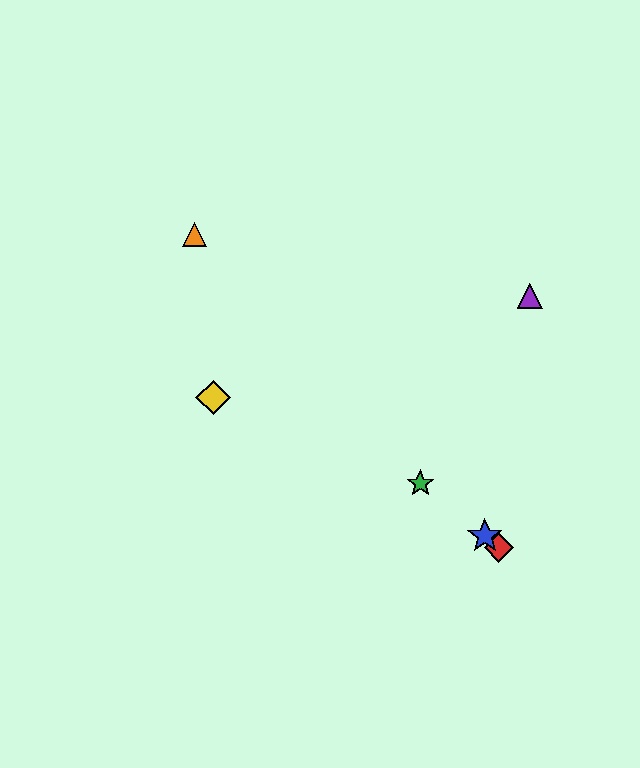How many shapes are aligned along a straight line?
3 shapes (the red diamond, the blue star, the green star) are aligned along a straight line.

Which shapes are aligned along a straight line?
The red diamond, the blue star, the green star are aligned along a straight line.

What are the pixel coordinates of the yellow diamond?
The yellow diamond is at (213, 398).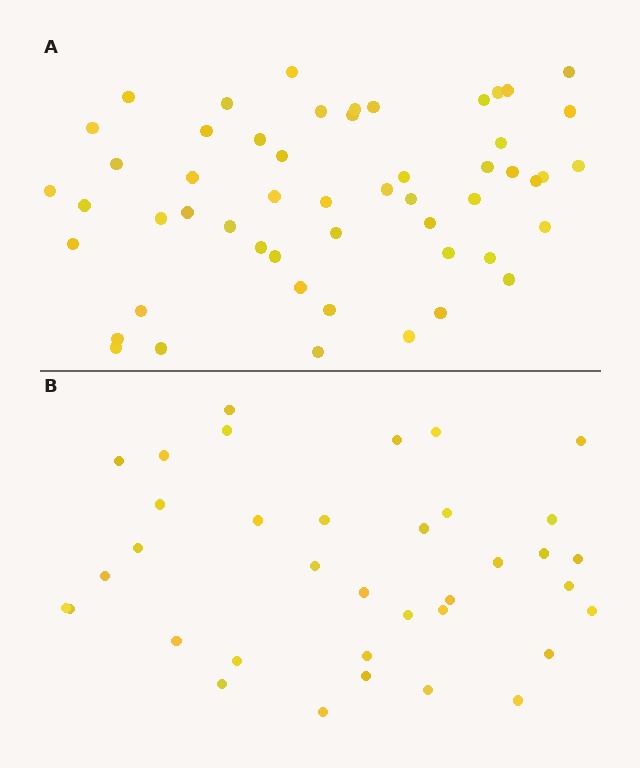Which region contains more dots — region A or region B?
Region A (the top region) has more dots.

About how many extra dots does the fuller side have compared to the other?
Region A has approximately 15 more dots than region B.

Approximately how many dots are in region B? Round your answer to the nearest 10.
About 40 dots. (The exact count is 36, which rounds to 40.)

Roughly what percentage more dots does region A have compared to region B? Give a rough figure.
About 45% more.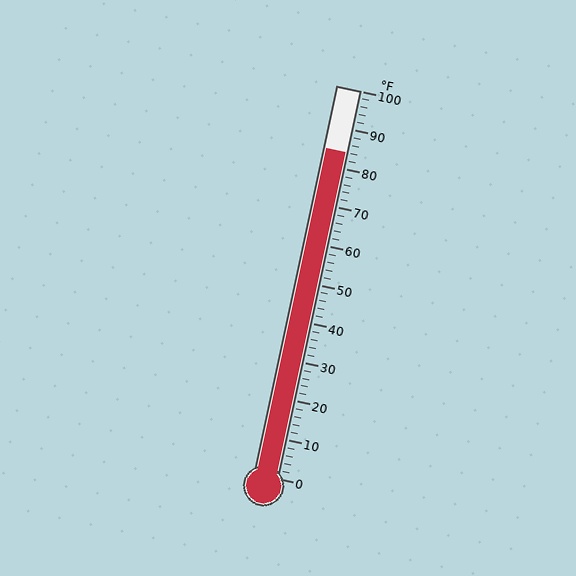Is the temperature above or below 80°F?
The temperature is above 80°F.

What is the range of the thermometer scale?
The thermometer scale ranges from 0°F to 100°F.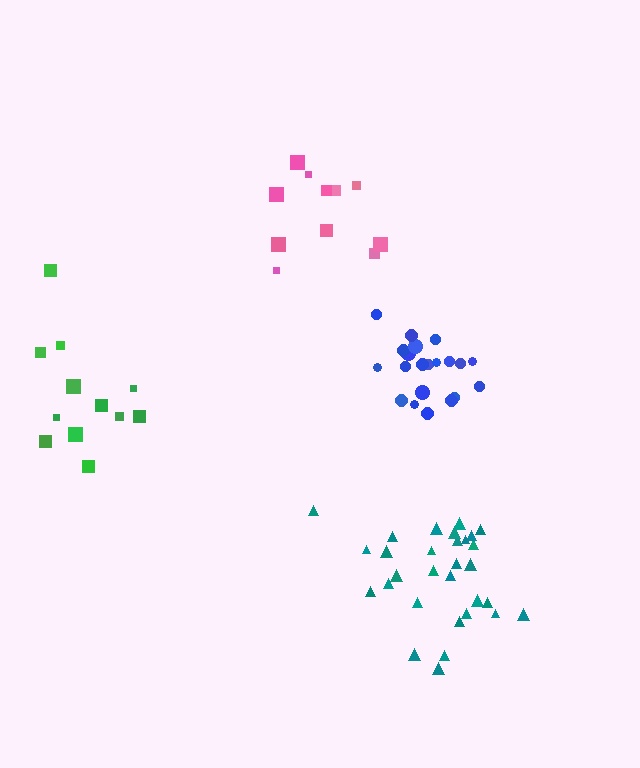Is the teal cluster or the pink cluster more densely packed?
Teal.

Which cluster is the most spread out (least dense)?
Pink.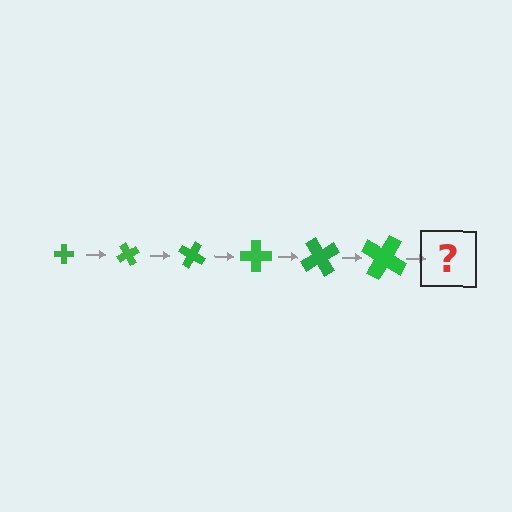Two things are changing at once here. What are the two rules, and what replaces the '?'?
The two rules are that the cross grows larger each step and it rotates 60 degrees each step. The '?' should be a cross, larger than the previous one and rotated 360 degrees from the start.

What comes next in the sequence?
The next element should be a cross, larger than the previous one and rotated 360 degrees from the start.